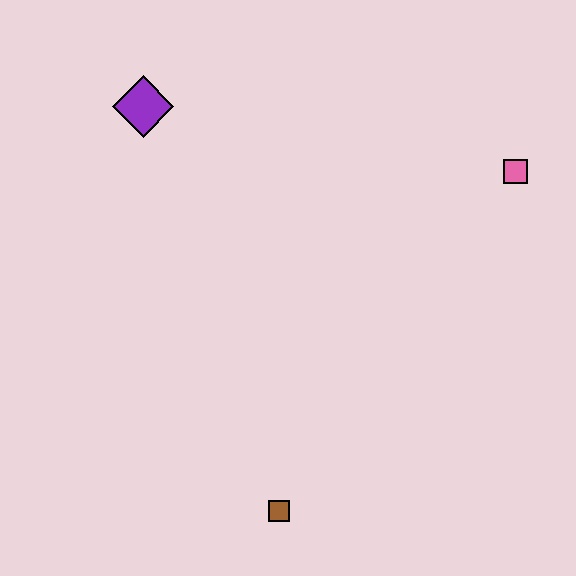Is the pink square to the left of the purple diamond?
No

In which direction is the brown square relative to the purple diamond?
The brown square is below the purple diamond.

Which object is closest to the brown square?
The pink square is closest to the brown square.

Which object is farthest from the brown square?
The purple diamond is farthest from the brown square.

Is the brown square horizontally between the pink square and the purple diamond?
Yes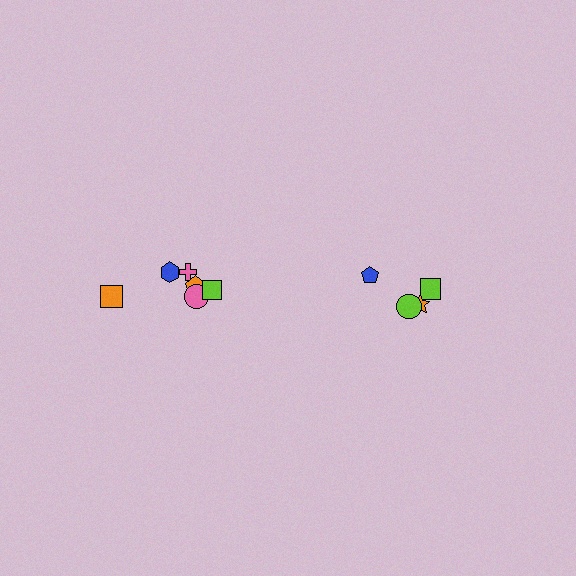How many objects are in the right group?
There are 4 objects.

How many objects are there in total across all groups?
There are 10 objects.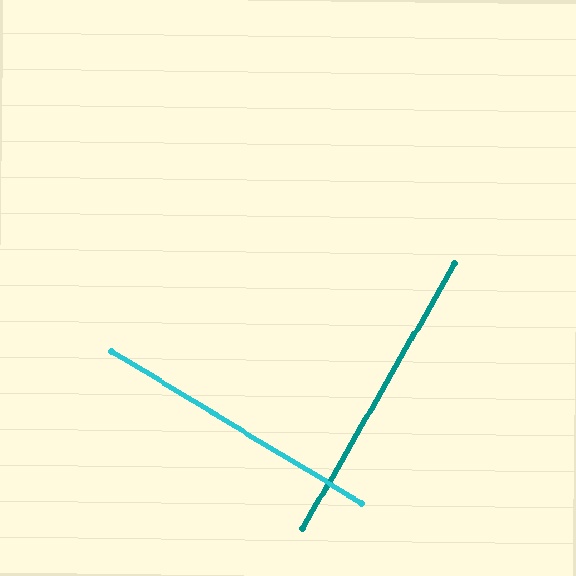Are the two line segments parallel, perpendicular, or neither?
Perpendicular — they meet at approximately 88°.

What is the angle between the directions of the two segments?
Approximately 88 degrees.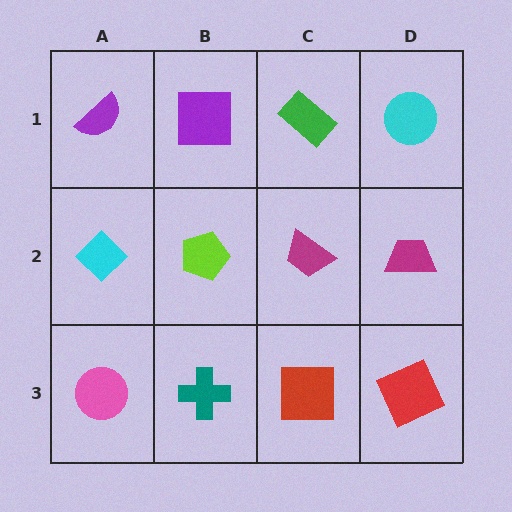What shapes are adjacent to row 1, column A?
A cyan diamond (row 2, column A), a purple square (row 1, column B).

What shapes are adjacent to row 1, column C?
A magenta trapezoid (row 2, column C), a purple square (row 1, column B), a cyan circle (row 1, column D).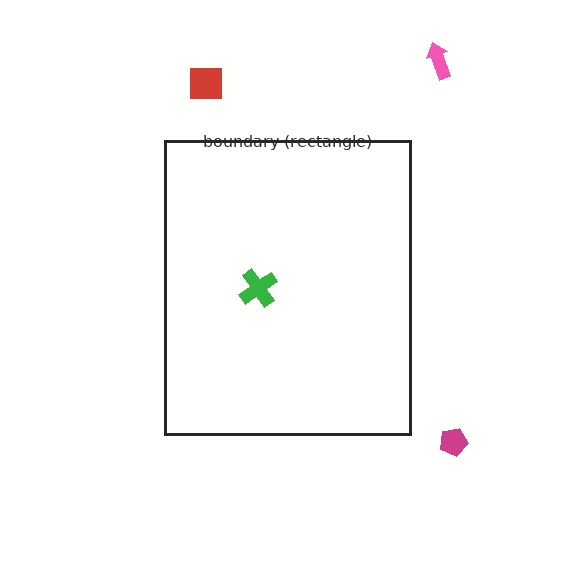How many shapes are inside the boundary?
1 inside, 3 outside.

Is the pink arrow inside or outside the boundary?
Outside.